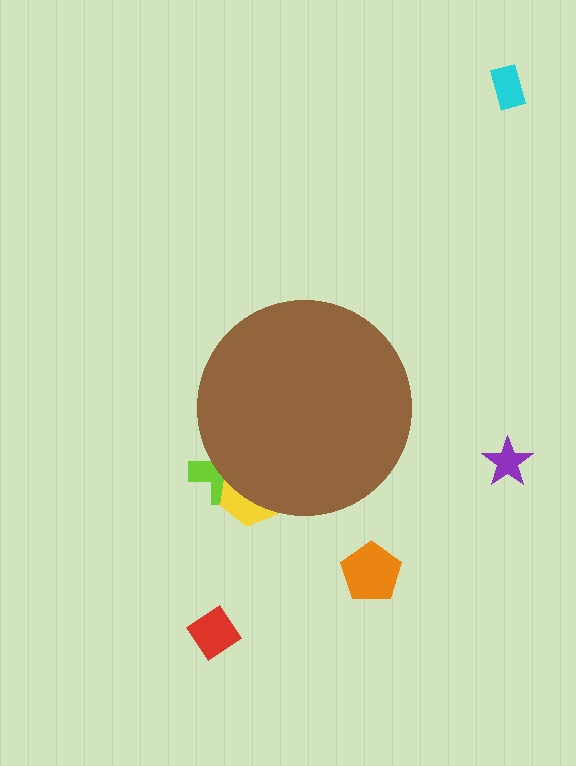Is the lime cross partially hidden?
Yes, the lime cross is partially hidden behind the brown circle.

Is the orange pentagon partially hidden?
No, the orange pentagon is fully visible.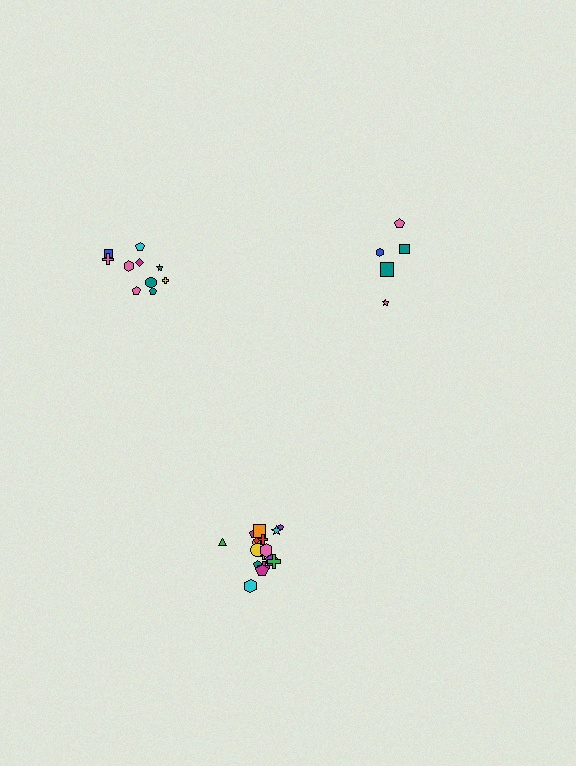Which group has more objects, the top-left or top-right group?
The top-left group.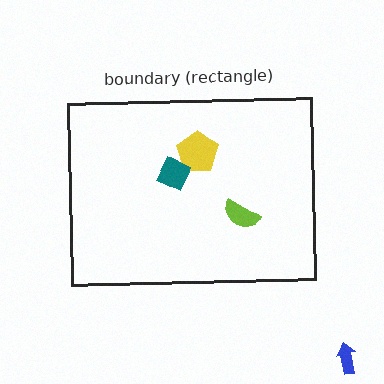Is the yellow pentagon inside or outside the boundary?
Inside.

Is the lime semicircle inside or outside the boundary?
Inside.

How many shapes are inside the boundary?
3 inside, 1 outside.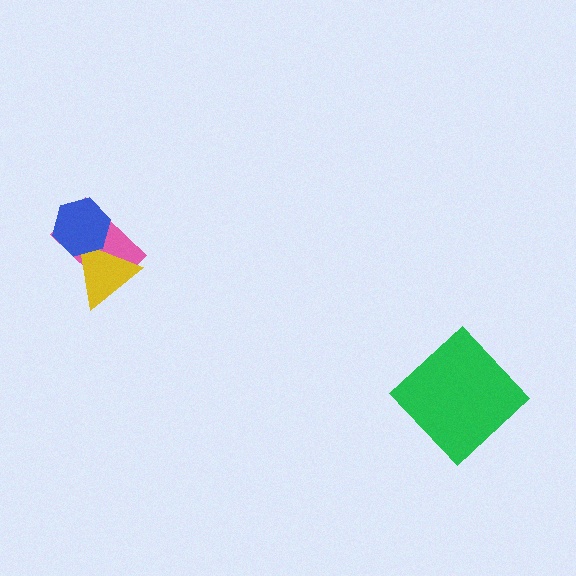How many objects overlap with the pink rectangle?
2 objects overlap with the pink rectangle.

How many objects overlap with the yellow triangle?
2 objects overlap with the yellow triangle.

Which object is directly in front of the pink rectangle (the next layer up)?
The yellow triangle is directly in front of the pink rectangle.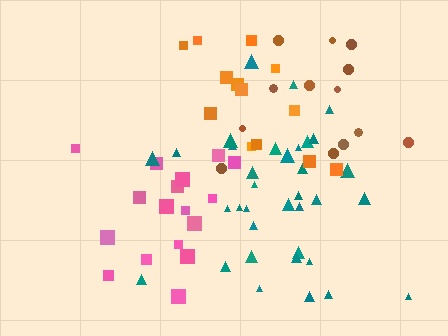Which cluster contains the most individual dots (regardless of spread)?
Teal (35).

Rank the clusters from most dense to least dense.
teal, pink, orange, brown.